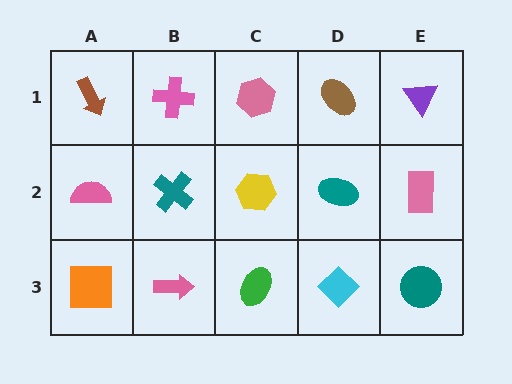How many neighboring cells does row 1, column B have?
3.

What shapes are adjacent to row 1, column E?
A pink rectangle (row 2, column E), a brown ellipse (row 1, column D).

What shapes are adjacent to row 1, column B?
A teal cross (row 2, column B), a brown arrow (row 1, column A), a pink hexagon (row 1, column C).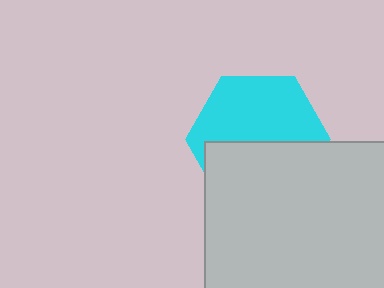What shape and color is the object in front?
The object in front is a light gray square.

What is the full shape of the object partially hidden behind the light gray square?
The partially hidden object is a cyan hexagon.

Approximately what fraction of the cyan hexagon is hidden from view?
Roughly 46% of the cyan hexagon is hidden behind the light gray square.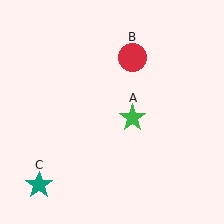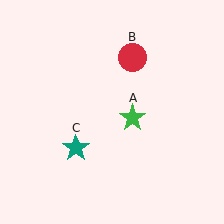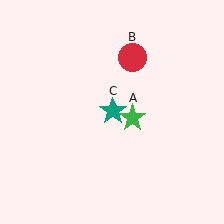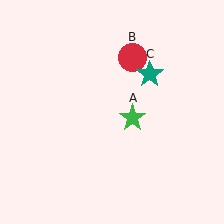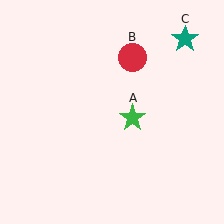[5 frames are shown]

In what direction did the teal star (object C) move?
The teal star (object C) moved up and to the right.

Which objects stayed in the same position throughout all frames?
Green star (object A) and red circle (object B) remained stationary.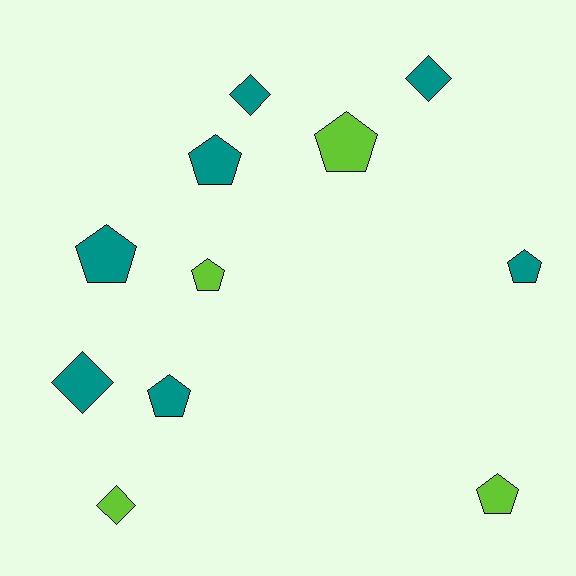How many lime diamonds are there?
There is 1 lime diamond.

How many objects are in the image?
There are 11 objects.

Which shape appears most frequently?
Pentagon, with 7 objects.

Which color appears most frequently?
Teal, with 7 objects.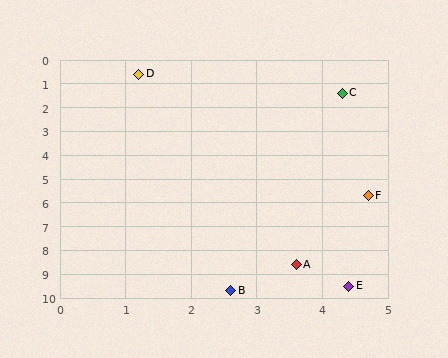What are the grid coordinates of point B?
Point B is at approximately (2.6, 9.7).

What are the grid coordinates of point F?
Point F is at approximately (4.7, 5.7).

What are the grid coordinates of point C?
Point C is at approximately (4.3, 1.4).